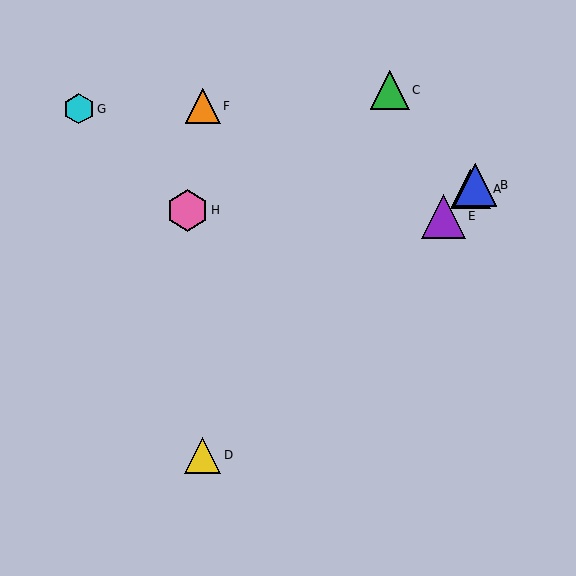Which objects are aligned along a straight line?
Objects A, B, D, E are aligned along a straight line.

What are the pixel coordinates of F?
Object F is at (203, 106).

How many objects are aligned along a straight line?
4 objects (A, B, D, E) are aligned along a straight line.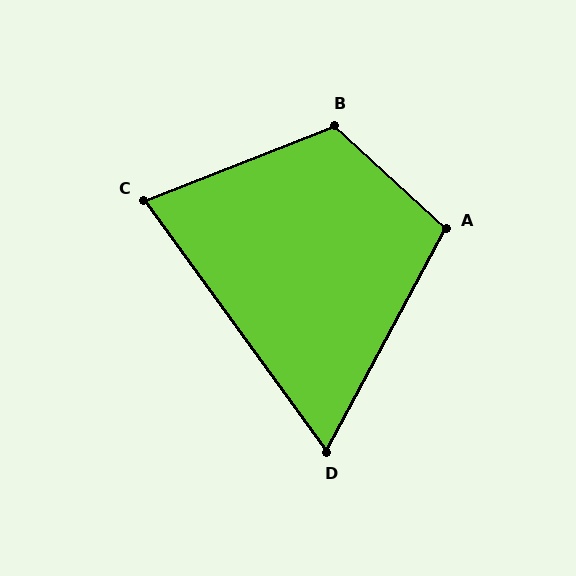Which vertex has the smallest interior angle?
D, at approximately 64 degrees.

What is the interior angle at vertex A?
Approximately 105 degrees (obtuse).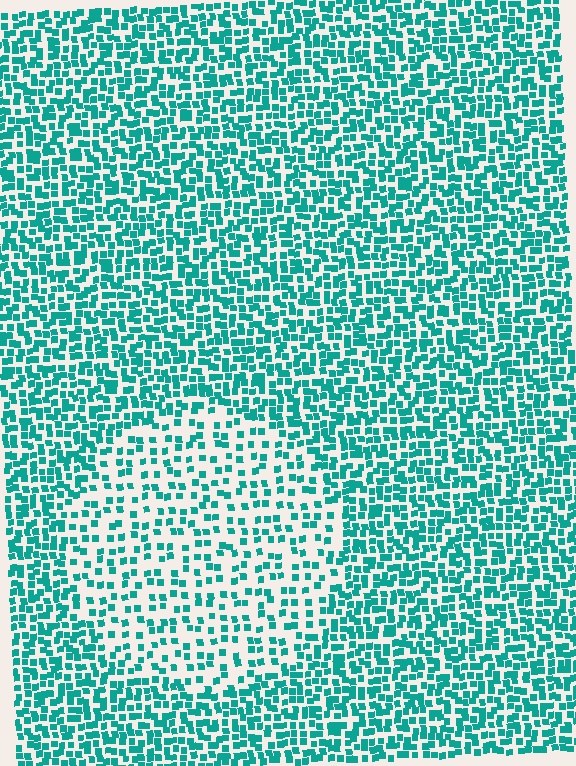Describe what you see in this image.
The image contains small teal elements arranged at two different densities. A circle-shaped region is visible where the elements are less densely packed than the surrounding area.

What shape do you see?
I see a circle.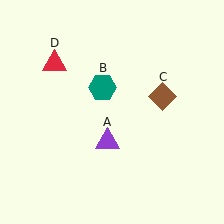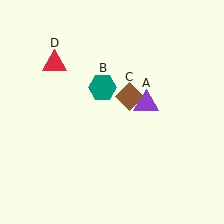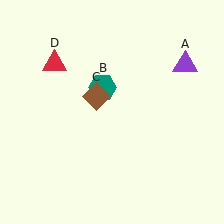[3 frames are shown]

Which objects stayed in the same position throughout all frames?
Teal hexagon (object B) and red triangle (object D) remained stationary.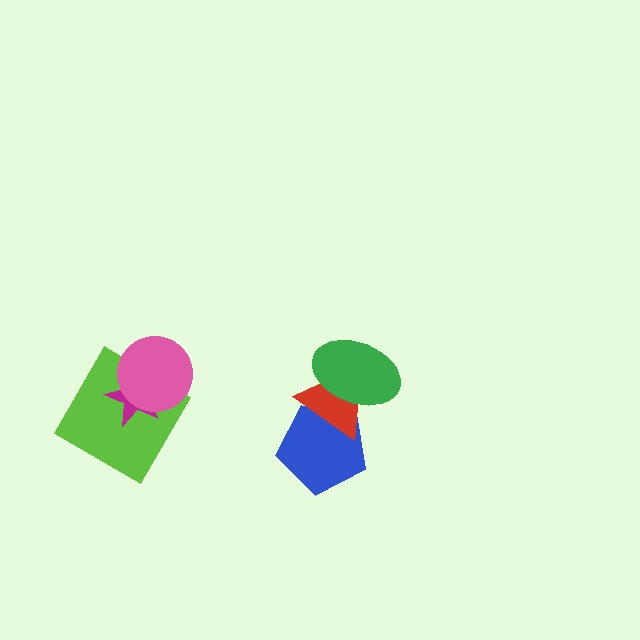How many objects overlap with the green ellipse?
2 objects overlap with the green ellipse.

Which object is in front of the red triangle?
The green ellipse is in front of the red triangle.